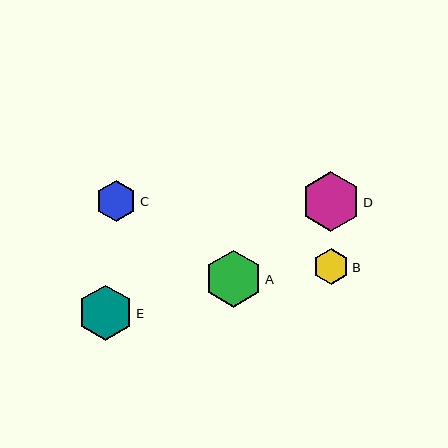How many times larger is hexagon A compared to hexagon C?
Hexagon A is approximately 1.4 times the size of hexagon C.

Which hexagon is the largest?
Hexagon D is the largest with a size of approximately 59 pixels.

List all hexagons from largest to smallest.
From largest to smallest: D, A, E, C, B.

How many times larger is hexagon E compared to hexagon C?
Hexagon E is approximately 1.3 times the size of hexagon C.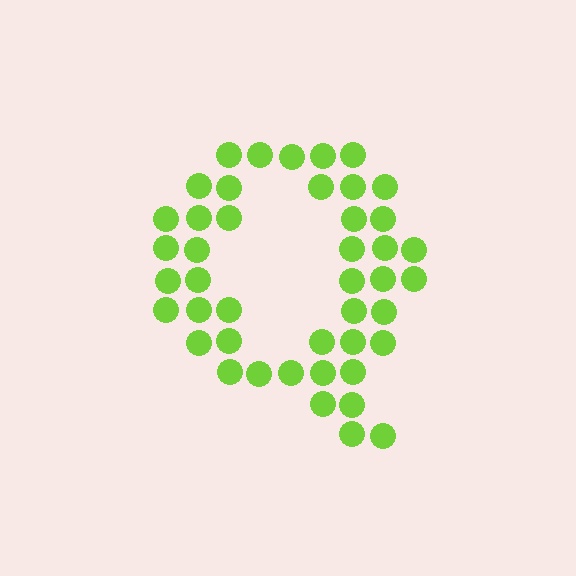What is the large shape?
The large shape is the letter Q.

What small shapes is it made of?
It is made of small circles.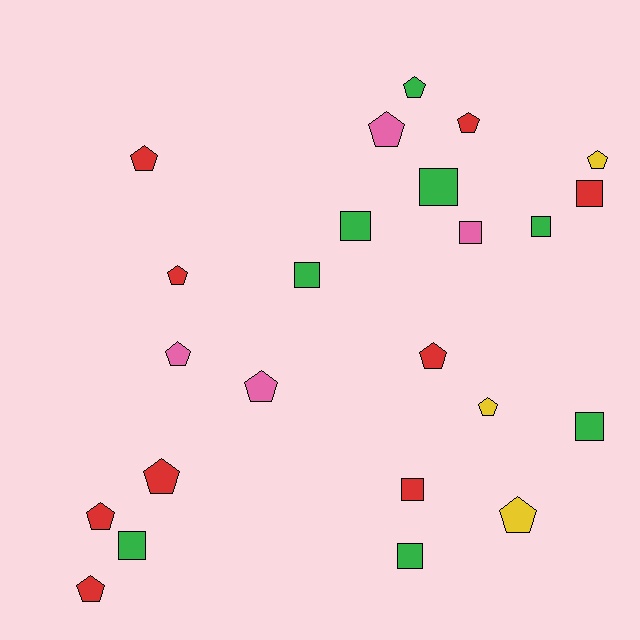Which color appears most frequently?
Red, with 9 objects.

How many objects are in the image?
There are 24 objects.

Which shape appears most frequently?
Pentagon, with 14 objects.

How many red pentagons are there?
There are 7 red pentagons.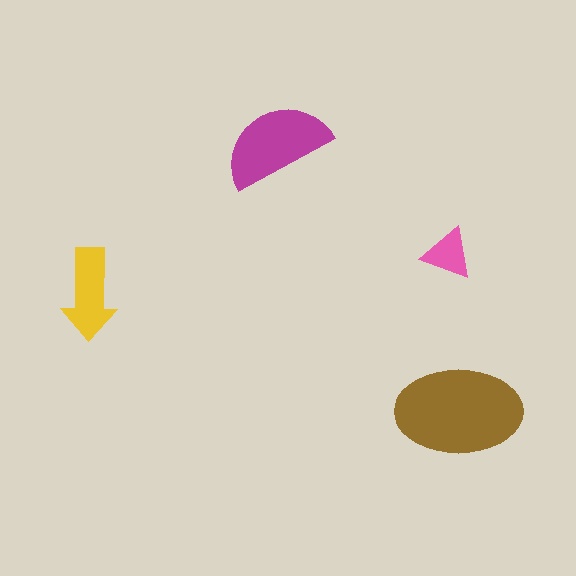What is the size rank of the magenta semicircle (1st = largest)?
2nd.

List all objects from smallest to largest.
The pink triangle, the yellow arrow, the magenta semicircle, the brown ellipse.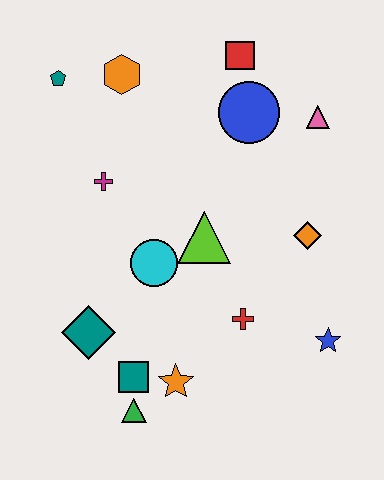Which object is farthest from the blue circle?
The green triangle is farthest from the blue circle.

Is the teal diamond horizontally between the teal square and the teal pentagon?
Yes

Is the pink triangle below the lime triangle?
No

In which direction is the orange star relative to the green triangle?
The orange star is to the right of the green triangle.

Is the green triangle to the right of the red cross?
No